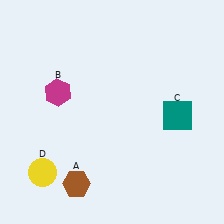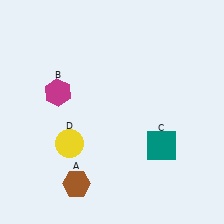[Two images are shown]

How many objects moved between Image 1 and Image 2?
2 objects moved between the two images.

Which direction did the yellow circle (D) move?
The yellow circle (D) moved up.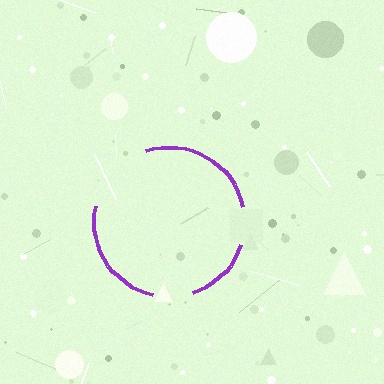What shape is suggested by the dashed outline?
The dashed outline suggests a circle.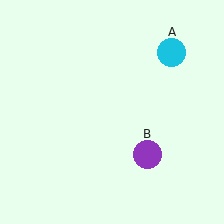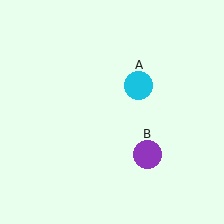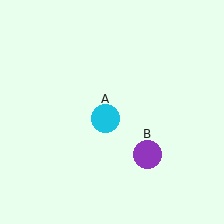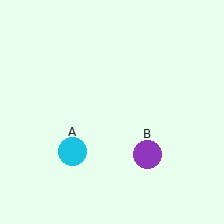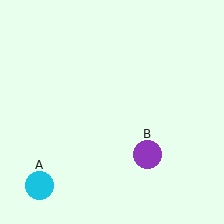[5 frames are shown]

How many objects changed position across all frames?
1 object changed position: cyan circle (object A).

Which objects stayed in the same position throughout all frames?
Purple circle (object B) remained stationary.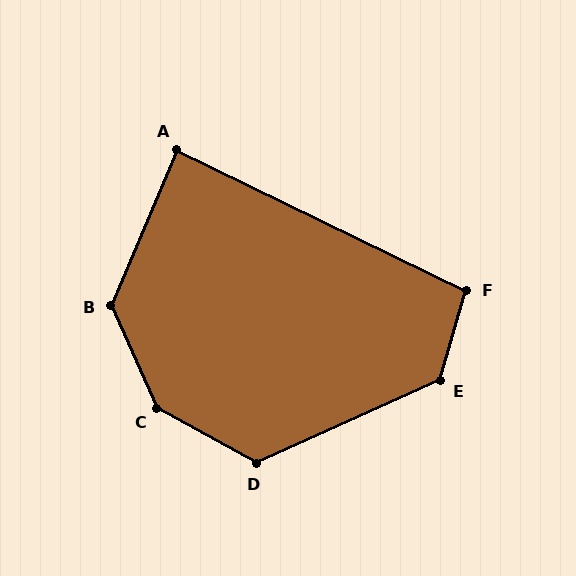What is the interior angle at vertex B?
Approximately 133 degrees (obtuse).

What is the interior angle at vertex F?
Approximately 100 degrees (obtuse).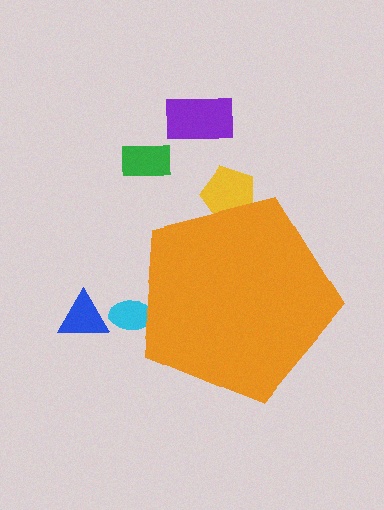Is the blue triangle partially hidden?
No, the blue triangle is fully visible.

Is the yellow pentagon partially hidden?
Yes, the yellow pentagon is partially hidden behind the orange pentagon.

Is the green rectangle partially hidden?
No, the green rectangle is fully visible.